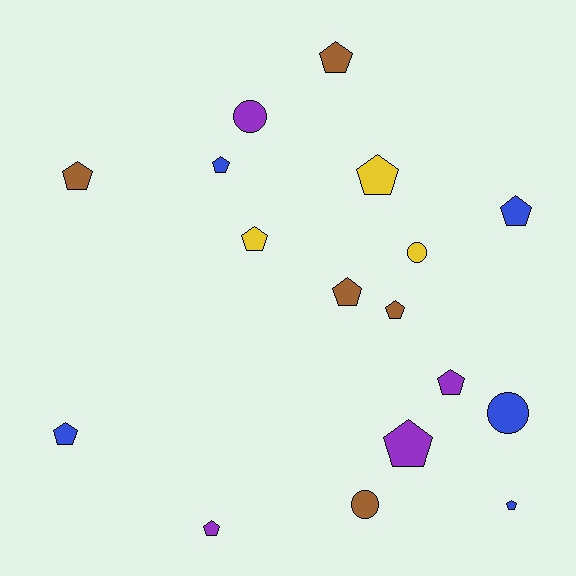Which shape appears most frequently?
Pentagon, with 13 objects.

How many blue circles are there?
There is 1 blue circle.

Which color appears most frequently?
Blue, with 5 objects.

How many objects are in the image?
There are 17 objects.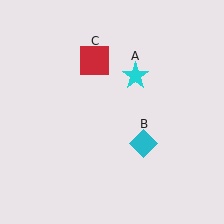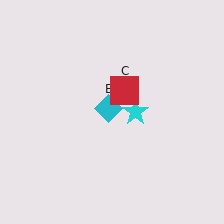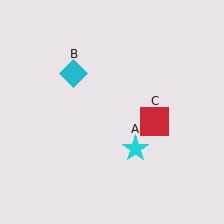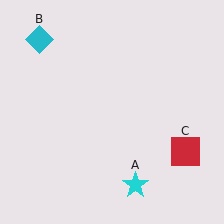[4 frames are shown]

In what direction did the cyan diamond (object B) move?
The cyan diamond (object B) moved up and to the left.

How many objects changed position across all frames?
3 objects changed position: cyan star (object A), cyan diamond (object B), red square (object C).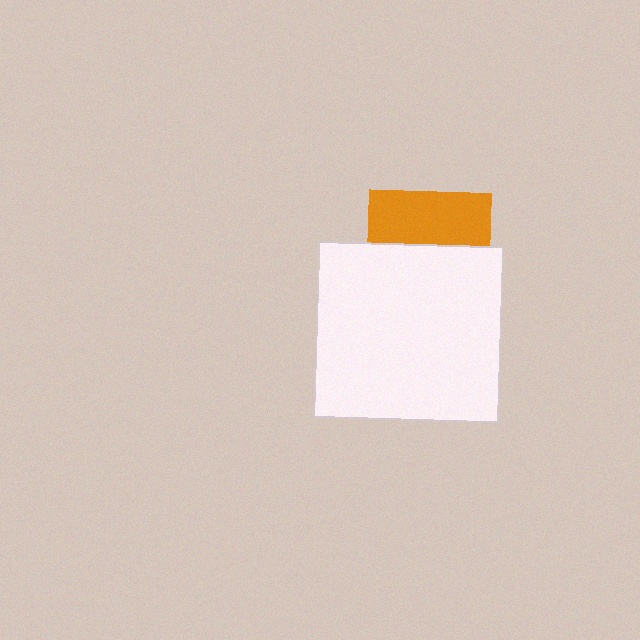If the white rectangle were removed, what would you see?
You would see the complete orange square.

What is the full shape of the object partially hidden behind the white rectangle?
The partially hidden object is an orange square.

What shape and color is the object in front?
The object in front is a white rectangle.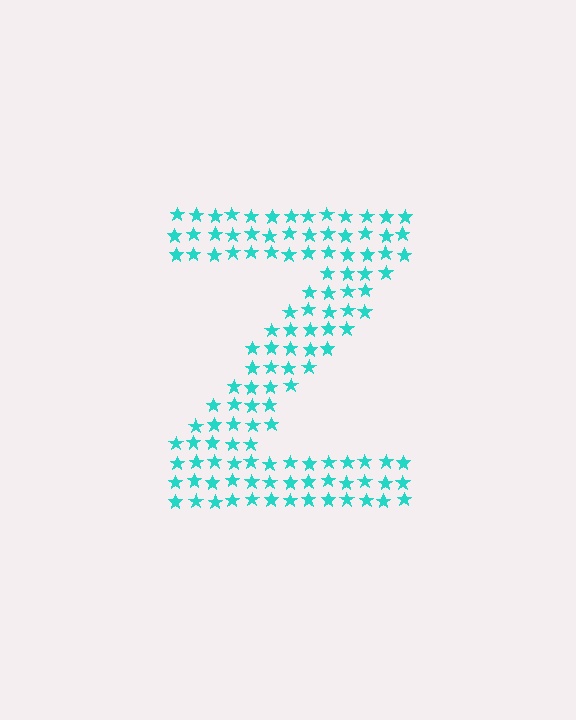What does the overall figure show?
The overall figure shows the letter Z.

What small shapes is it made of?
It is made of small stars.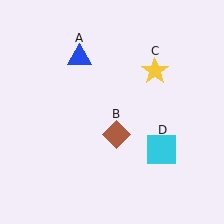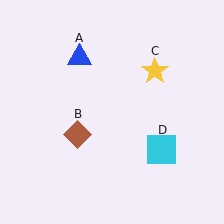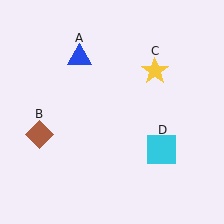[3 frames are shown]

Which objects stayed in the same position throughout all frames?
Blue triangle (object A) and yellow star (object C) and cyan square (object D) remained stationary.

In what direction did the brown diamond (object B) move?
The brown diamond (object B) moved left.